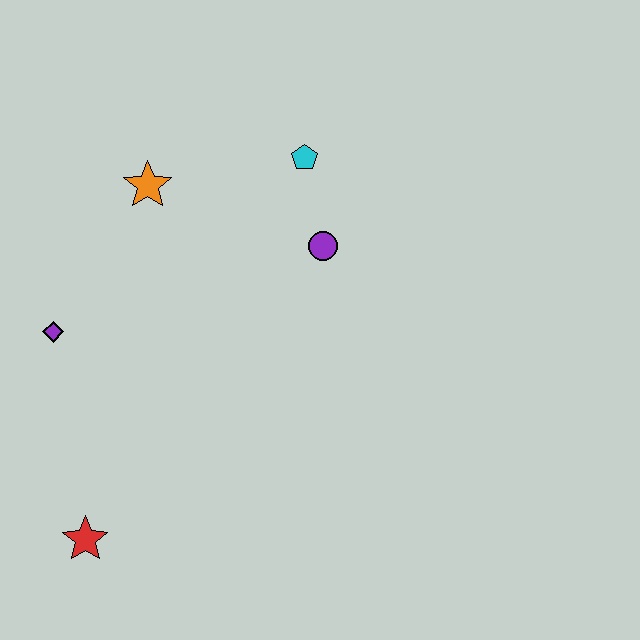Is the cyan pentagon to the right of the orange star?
Yes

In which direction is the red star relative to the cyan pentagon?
The red star is below the cyan pentagon.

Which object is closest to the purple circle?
The cyan pentagon is closest to the purple circle.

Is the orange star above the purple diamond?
Yes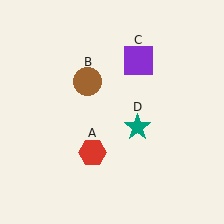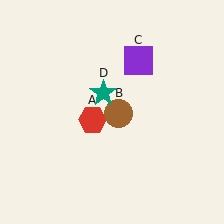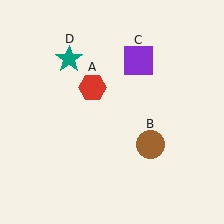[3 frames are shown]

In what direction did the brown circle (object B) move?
The brown circle (object B) moved down and to the right.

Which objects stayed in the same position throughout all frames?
Purple square (object C) remained stationary.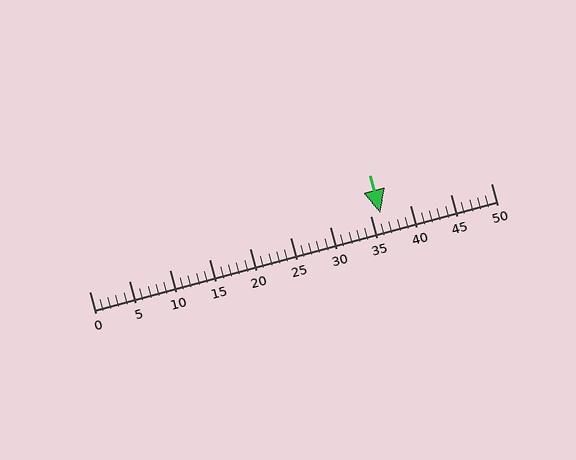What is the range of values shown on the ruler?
The ruler shows values from 0 to 50.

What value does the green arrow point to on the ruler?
The green arrow points to approximately 36.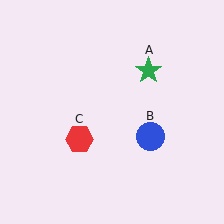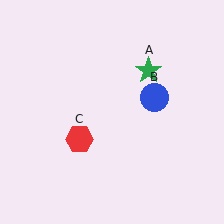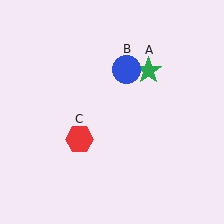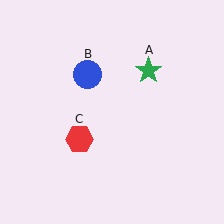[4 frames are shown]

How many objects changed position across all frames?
1 object changed position: blue circle (object B).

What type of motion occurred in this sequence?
The blue circle (object B) rotated counterclockwise around the center of the scene.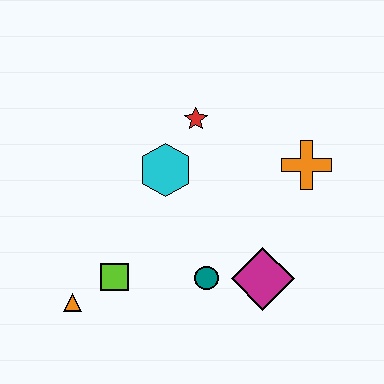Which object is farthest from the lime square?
The orange cross is farthest from the lime square.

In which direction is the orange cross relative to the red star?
The orange cross is to the right of the red star.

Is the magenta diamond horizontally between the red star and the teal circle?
No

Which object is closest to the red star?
The cyan hexagon is closest to the red star.